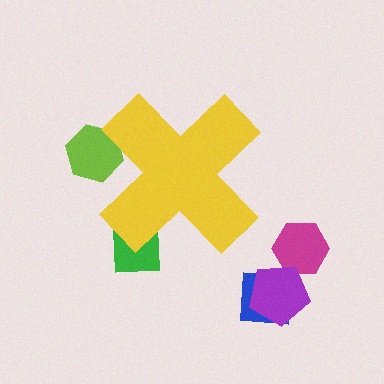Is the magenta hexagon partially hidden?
No, the magenta hexagon is fully visible.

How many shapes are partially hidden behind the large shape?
2 shapes are partially hidden.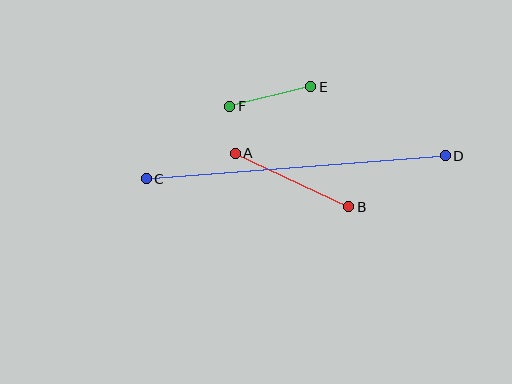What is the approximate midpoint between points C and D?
The midpoint is at approximately (296, 167) pixels.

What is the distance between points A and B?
The distance is approximately 126 pixels.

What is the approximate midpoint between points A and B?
The midpoint is at approximately (292, 180) pixels.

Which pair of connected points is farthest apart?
Points C and D are farthest apart.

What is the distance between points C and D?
The distance is approximately 300 pixels.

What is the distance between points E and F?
The distance is approximately 83 pixels.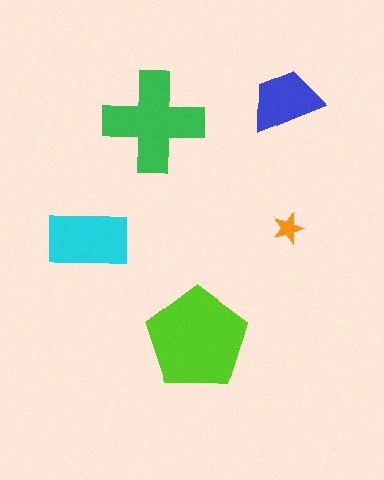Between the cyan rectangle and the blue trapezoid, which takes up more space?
The cyan rectangle.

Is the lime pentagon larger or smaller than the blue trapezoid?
Larger.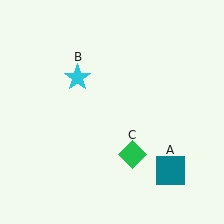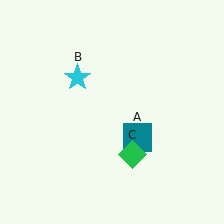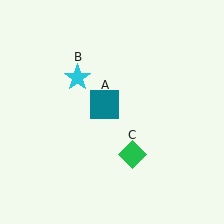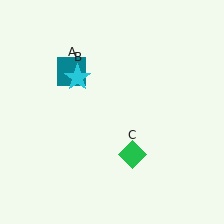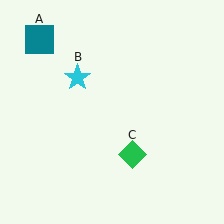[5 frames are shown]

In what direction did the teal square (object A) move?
The teal square (object A) moved up and to the left.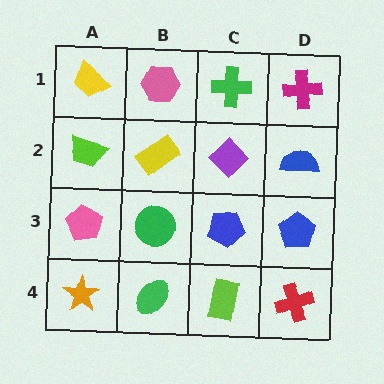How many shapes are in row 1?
4 shapes.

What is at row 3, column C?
A blue pentagon.